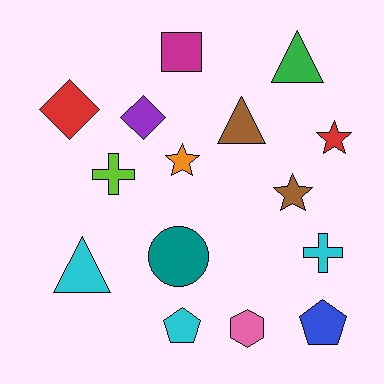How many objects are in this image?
There are 15 objects.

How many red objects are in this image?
There are 2 red objects.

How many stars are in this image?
There are 3 stars.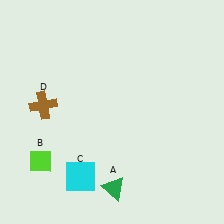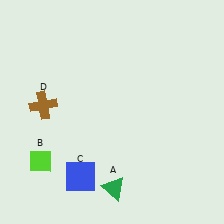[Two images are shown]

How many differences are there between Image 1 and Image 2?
There is 1 difference between the two images.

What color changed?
The square (C) changed from cyan in Image 1 to blue in Image 2.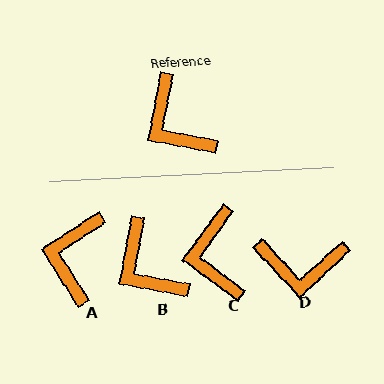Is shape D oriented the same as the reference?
No, it is off by about 53 degrees.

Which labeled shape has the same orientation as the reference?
B.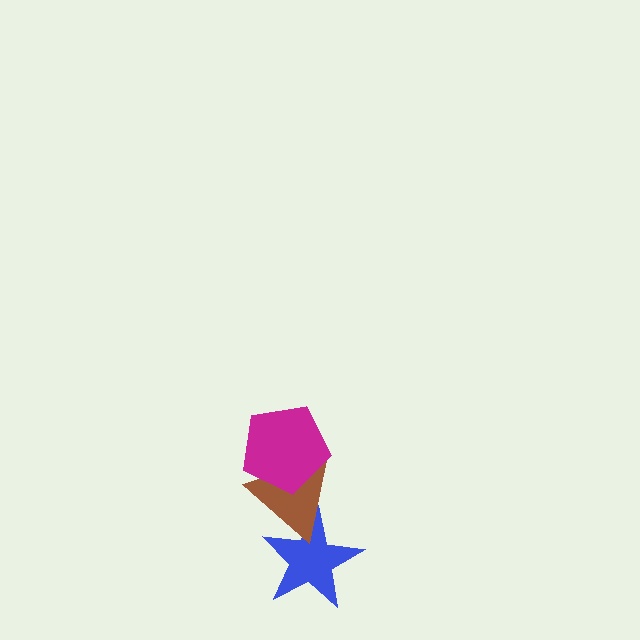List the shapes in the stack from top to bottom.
From top to bottom: the magenta pentagon, the brown triangle, the blue star.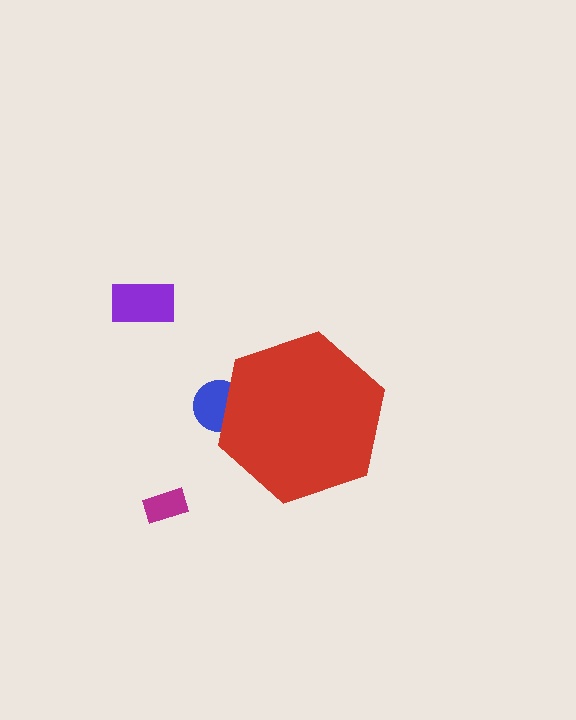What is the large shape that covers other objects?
A red hexagon.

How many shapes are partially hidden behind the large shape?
1 shape is partially hidden.